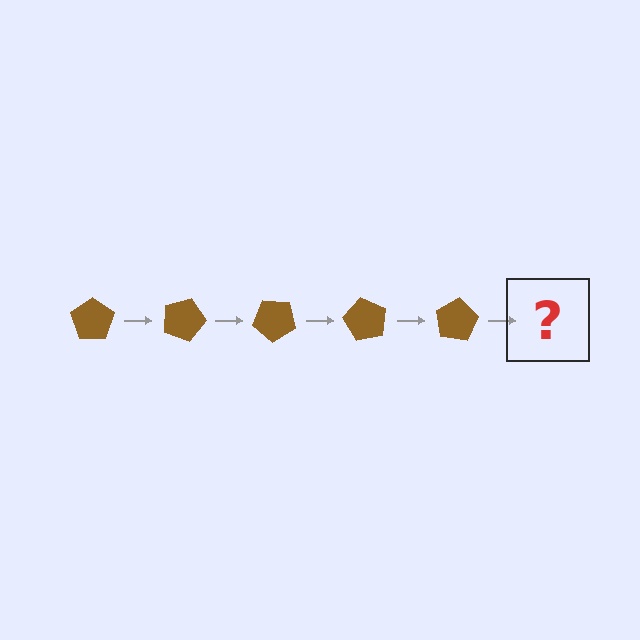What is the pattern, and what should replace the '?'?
The pattern is that the pentagon rotates 20 degrees each step. The '?' should be a brown pentagon rotated 100 degrees.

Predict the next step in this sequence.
The next step is a brown pentagon rotated 100 degrees.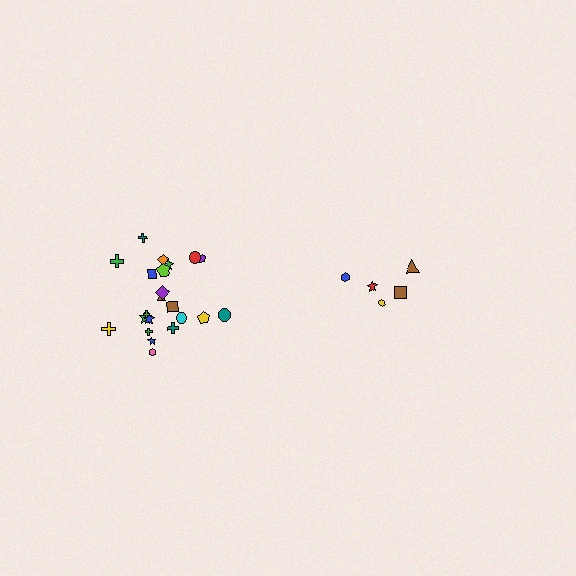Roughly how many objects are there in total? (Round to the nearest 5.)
Roughly 25 objects in total.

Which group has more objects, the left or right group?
The left group.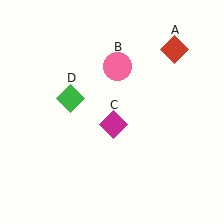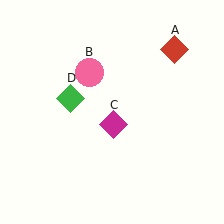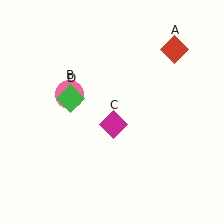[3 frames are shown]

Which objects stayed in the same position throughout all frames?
Red diamond (object A) and magenta diamond (object C) and green diamond (object D) remained stationary.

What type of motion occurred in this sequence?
The pink circle (object B) rotated counterclockwise around the center of the scene.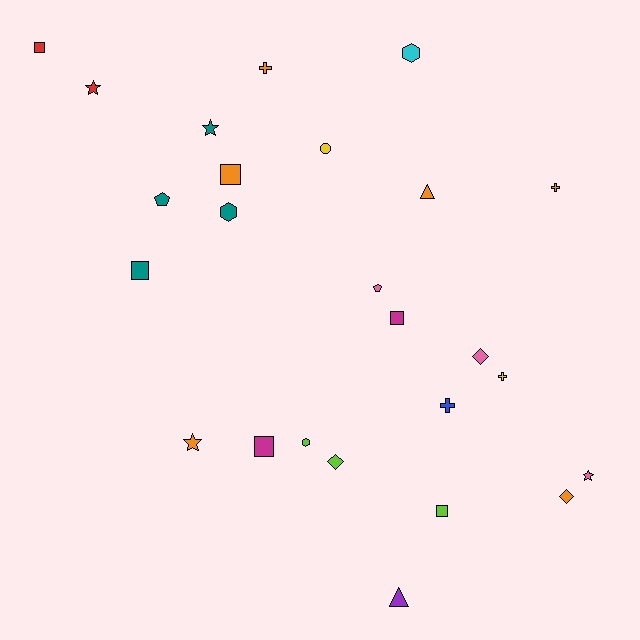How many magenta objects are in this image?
There are 2 magenta objects.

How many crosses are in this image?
There are 4 crosses.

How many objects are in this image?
There are 25 objects.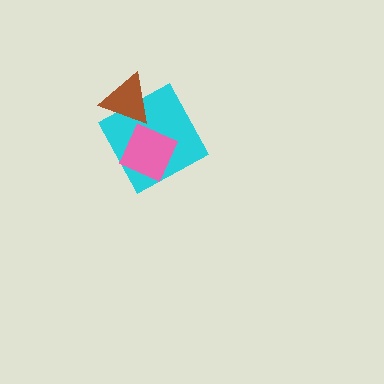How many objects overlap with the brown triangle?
1 object overlaps with the brown triangle.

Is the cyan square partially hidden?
Yes, it is partially covered by another shape.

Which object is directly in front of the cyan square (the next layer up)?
The brown triangle is directly in front of the cyan square.